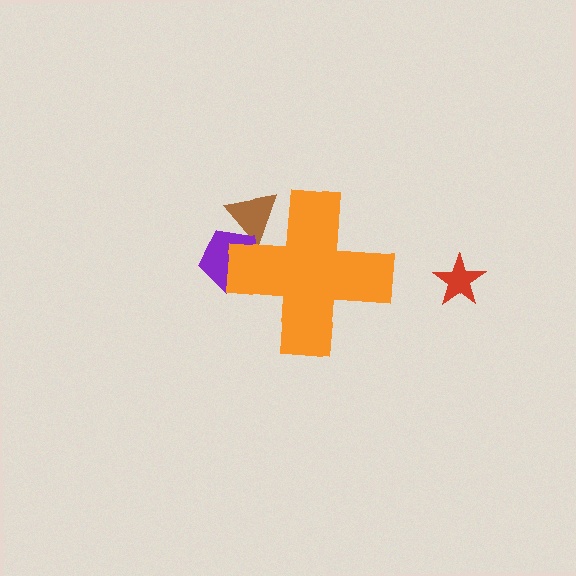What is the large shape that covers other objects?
An orange cross.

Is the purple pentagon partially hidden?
Yes, the purple pentagon is partially hidden behind the orange cross.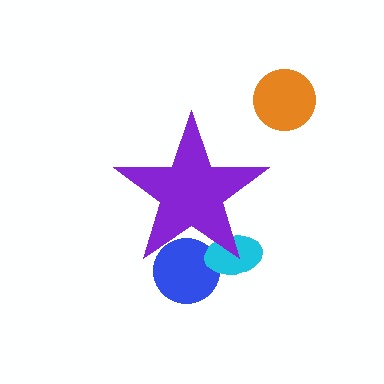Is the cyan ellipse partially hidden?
Yes, the cyan ellipse is partially hidden behind the purple star.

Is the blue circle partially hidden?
Yes, the blue circle is partially hidden behind the purple star.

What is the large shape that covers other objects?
A purple star.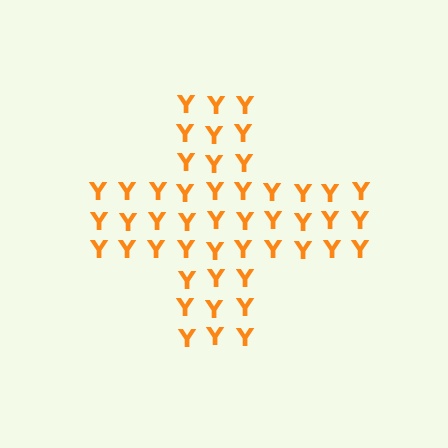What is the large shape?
The large shape is a cross.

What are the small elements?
The small elements are letter Y's.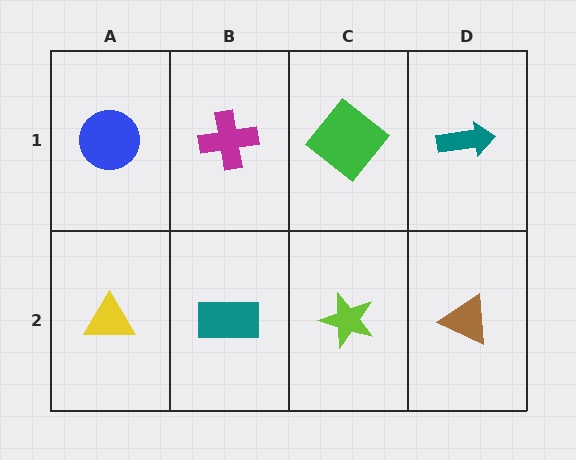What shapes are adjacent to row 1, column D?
A brown triangle (row 2, column D), a green diamond (row 1, column C).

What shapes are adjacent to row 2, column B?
A magenta cross (row 1, column B), a yellow triangle (row 2, column A), a lime star (row 2, column C).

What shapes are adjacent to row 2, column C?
A green diamond (row 1, column C), a teal rectangle (row 2, column B), a brown triangle (row 2, column D).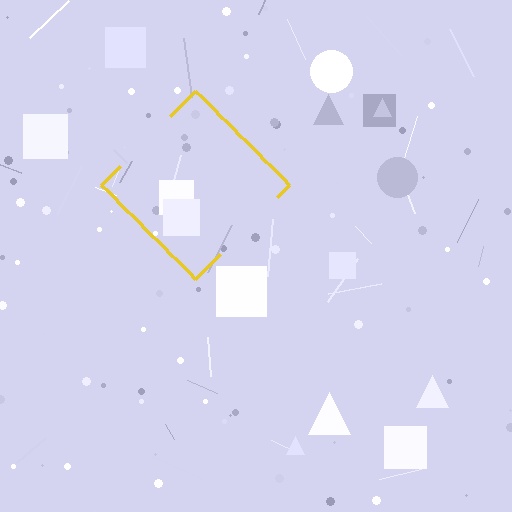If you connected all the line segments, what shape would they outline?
They would outline a diamond.